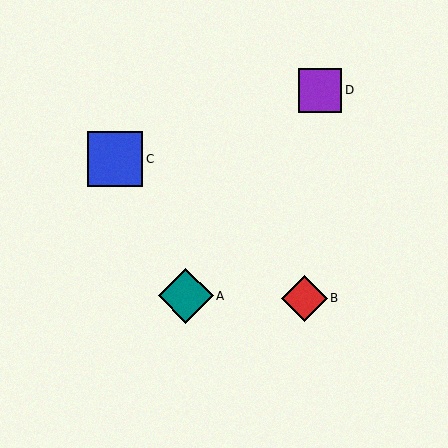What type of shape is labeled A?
Shape A is a teal diamond.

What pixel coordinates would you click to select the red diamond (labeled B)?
Click at (305, 298) to select the red diamond B.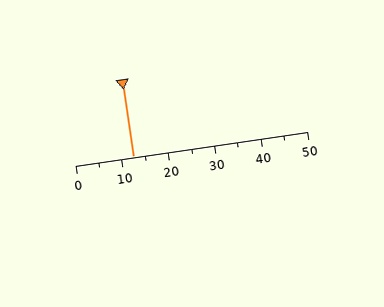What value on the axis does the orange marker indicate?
The marker indicates approximately 12.5.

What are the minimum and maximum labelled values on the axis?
The axis runs from 0 to 50.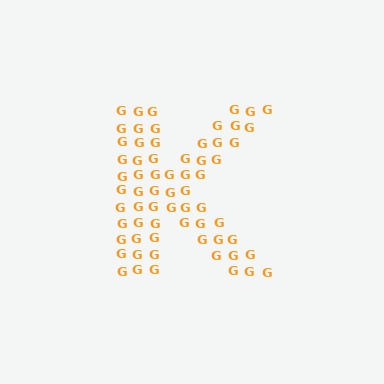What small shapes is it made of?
It is made of small letter G's.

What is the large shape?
The large shape is the letter K.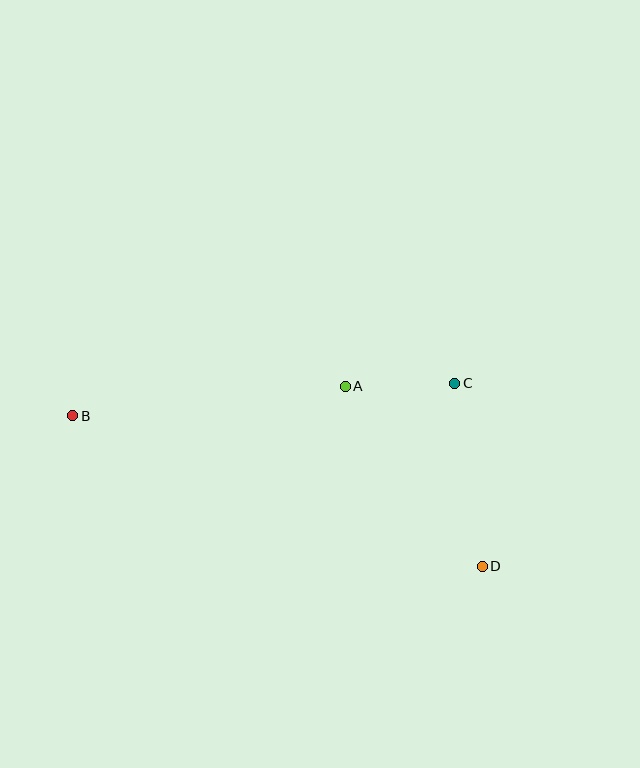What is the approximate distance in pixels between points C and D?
The distance between C and D is approximately 185 pixels.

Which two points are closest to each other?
Points A and C are closest to each other.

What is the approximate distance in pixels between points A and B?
The distance between A and B is approximately 274 pixels.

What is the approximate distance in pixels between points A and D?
The distance between A and D is approximately 226 pixels.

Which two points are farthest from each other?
Points B and D are farthest from each other.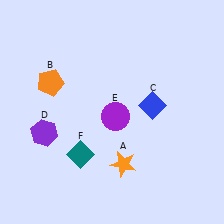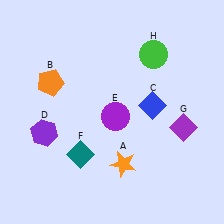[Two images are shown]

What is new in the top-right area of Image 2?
A green circle (H) was added in the top-right area of Image 2.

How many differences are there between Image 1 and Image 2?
There are 2 differences between the two images.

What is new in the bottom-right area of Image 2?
A purple diamond (G) was added in the bottom-right area of Image 2.